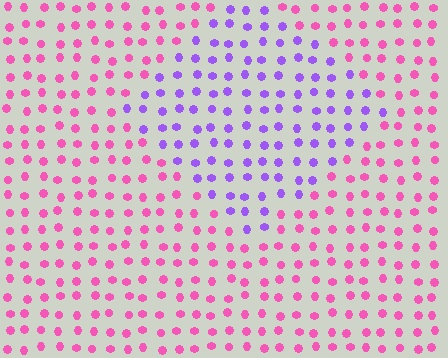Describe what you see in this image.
The image is filled with small pink elements in a uniform arrangement. A diamond-shaped region is visible where the elements are tinted to a slightly different hue, forming a subtle color boundary.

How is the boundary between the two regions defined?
The boundary is defined purely by a slight shift in hue (about 55 degrees). Spacing, size, and orientation are identical on both sides.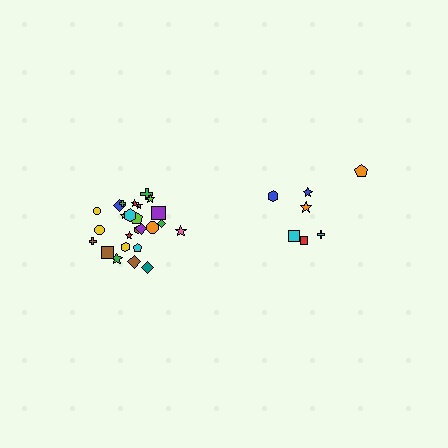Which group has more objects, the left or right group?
The left group.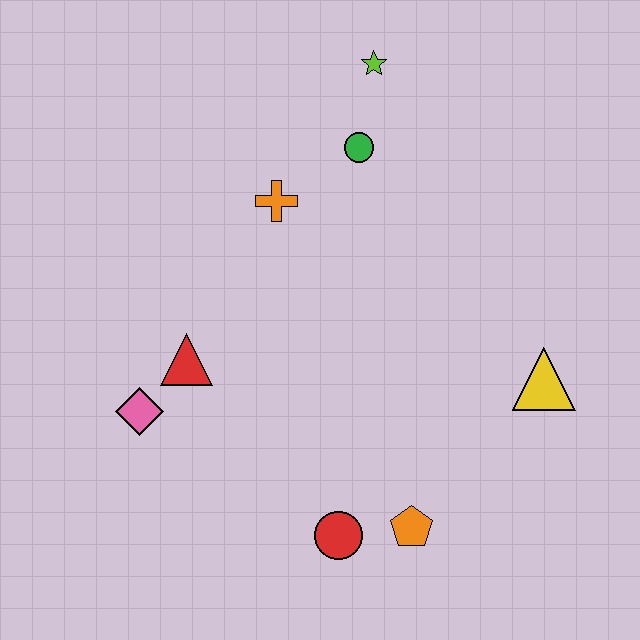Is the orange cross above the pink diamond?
Yes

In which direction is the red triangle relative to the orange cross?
The red triangle is below the orange cross.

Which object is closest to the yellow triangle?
The orange pentagon is closest to the yellow triangle.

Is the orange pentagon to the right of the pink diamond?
Yes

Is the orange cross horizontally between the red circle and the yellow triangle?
No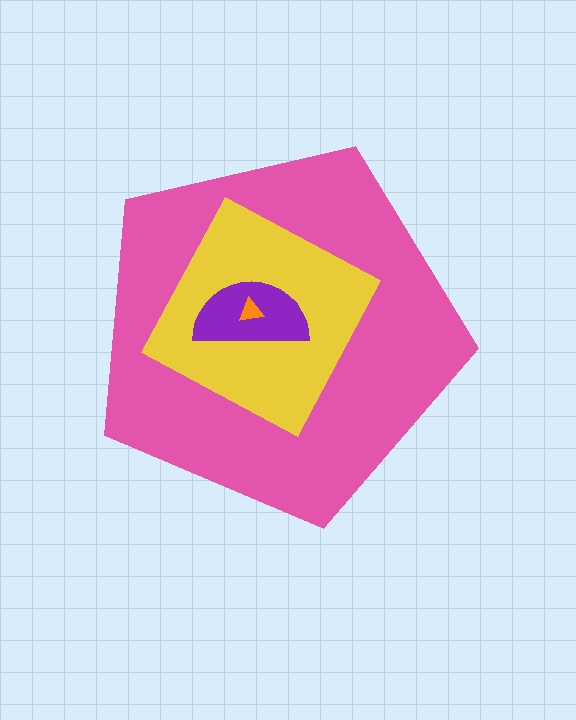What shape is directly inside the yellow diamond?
The purple semicircle.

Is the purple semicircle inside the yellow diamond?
Yes.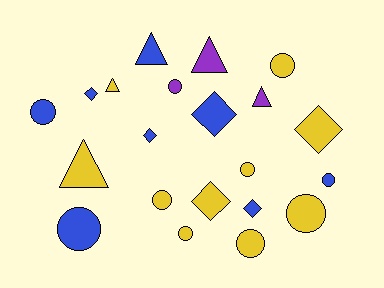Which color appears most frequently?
Yellow, with 10 objects.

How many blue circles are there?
There are 3 blue circles.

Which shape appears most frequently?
Circle, with 10 objects.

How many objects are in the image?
There are 21 objects.